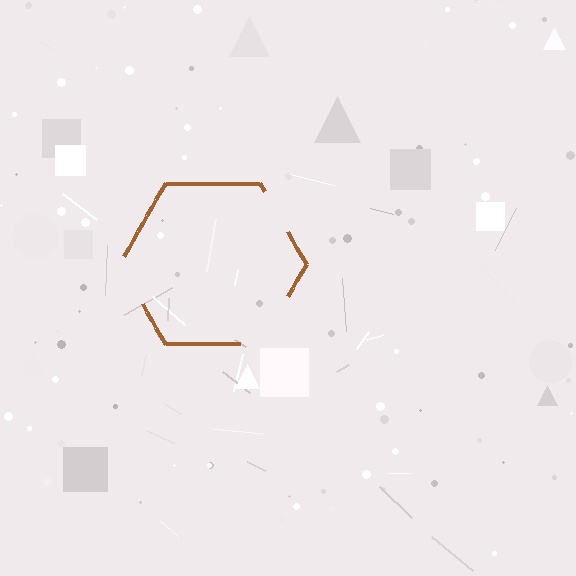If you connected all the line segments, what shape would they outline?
They would outline a hexagon.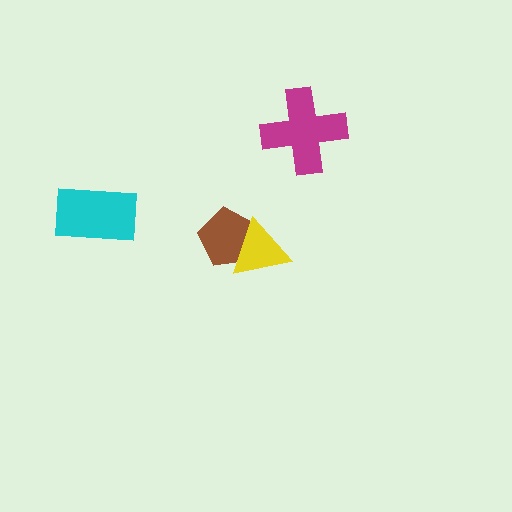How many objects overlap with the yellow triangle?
1 object overlaps with the yellow triangle.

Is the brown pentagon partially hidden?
Yes, it is partially covered by another shape.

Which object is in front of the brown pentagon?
The yellow triangle is in front of the brown pentagon.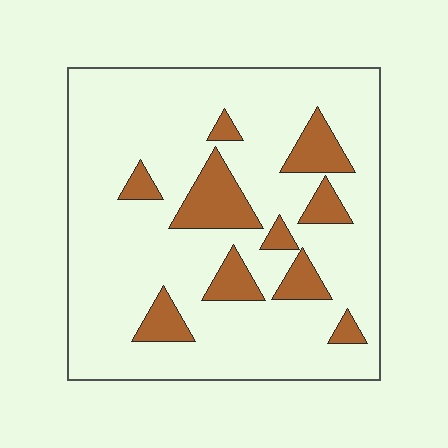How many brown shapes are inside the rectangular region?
10.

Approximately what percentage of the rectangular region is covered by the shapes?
Approximately 15%.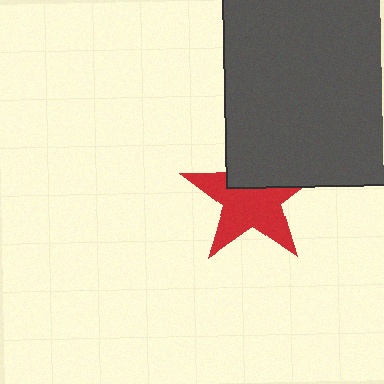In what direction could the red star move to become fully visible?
The red star could move down. That would shift it out from behind the dark gray square entirely.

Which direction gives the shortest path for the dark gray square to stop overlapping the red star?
Moving up gives the shortest separation.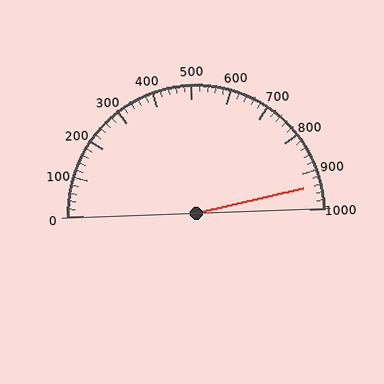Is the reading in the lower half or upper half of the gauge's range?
The reading is in the upper half of the range (0 to 1000).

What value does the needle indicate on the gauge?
The needle indicates approximately 940.